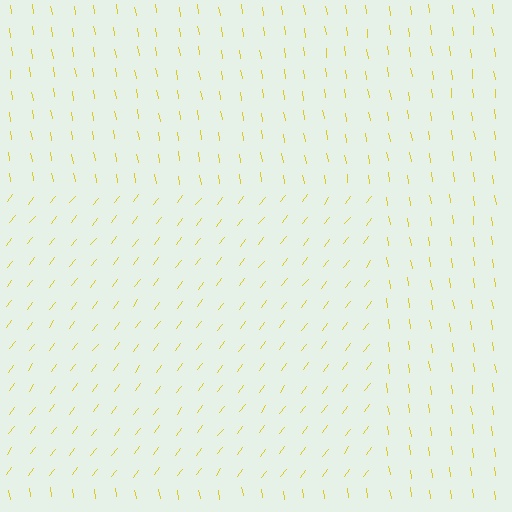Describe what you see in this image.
The image is filled with small yellow line segments. A rectangle region in the image has lines oriented differently from the surrounding lines, creating a visible texture boundary.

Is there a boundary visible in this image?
Yes, there is a texture boundary formed by a change in line orientation.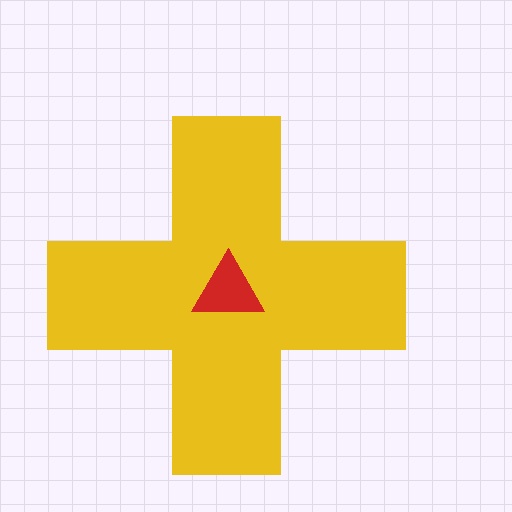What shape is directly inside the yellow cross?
The red triangle.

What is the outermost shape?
The yellow cross.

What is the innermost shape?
The red triangle.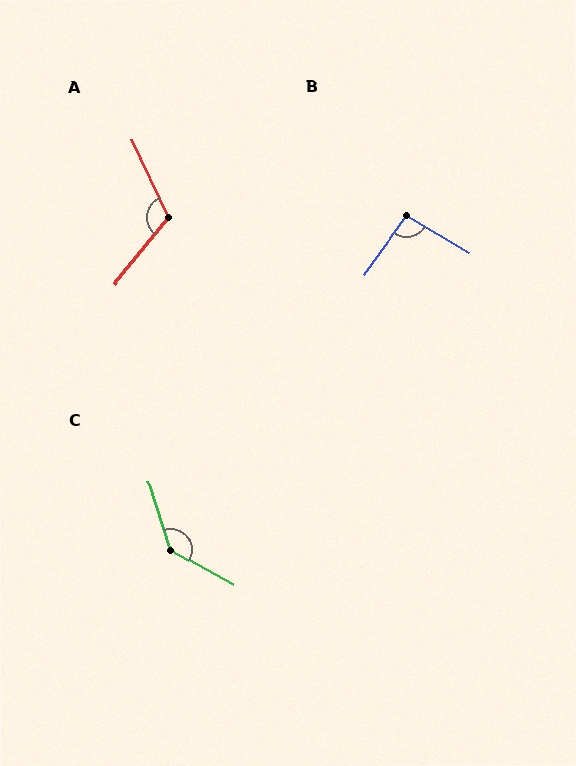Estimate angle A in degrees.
Approximately 116 degrees.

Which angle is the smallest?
B, at approximately 95 degrees.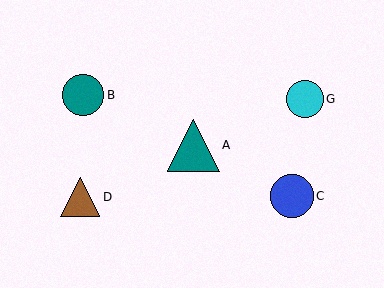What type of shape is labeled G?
Shape G is a cyan circle.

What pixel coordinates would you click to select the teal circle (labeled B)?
Click at (83, 95) to select the teal circle B.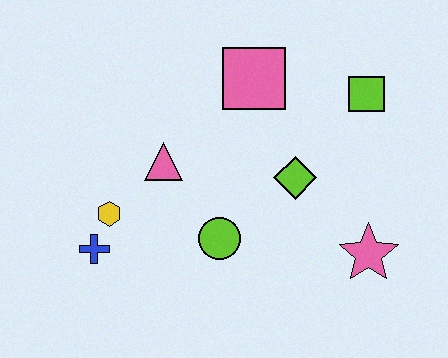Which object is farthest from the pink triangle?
The pink star is farthest from the pink triangle.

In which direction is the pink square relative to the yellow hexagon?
The pink square is to the right of the yellow hexagon.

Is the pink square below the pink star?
No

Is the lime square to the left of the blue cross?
No